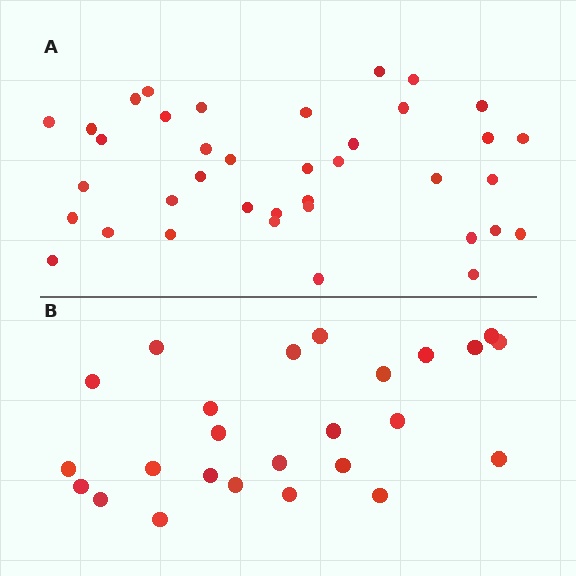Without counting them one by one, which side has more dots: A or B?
Region A (the top region) has more dots.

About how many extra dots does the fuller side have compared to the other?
Region A has approximately 15 more dots than region B.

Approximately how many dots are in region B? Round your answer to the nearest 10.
About 20 dots. (The exact count is 25, which rounds to 20.)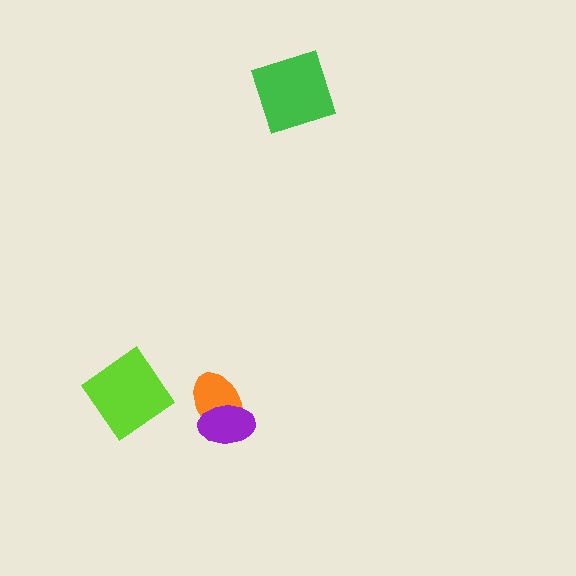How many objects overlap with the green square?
0 objects overlap with the green square.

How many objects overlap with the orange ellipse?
1 object overlaps with the orange ellipse.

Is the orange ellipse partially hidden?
Yes, it is partially covered by another shape.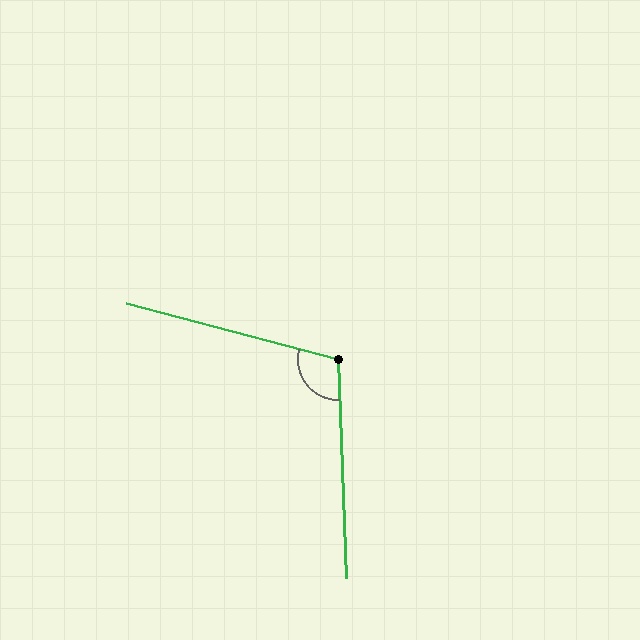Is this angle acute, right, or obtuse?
It is obtuse.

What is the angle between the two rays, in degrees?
Approximately 107 degrees.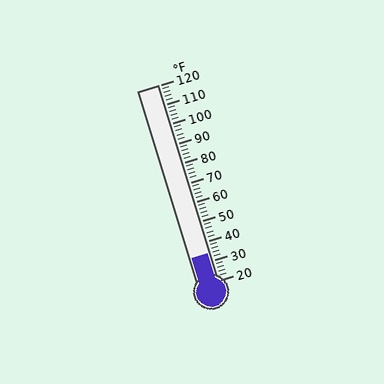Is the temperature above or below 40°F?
The temperature is below 40°F.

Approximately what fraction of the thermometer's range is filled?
The thermometer is filled to approximately 15% of its range.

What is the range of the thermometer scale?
The thermometer scale ranges from 20°F to 120°F.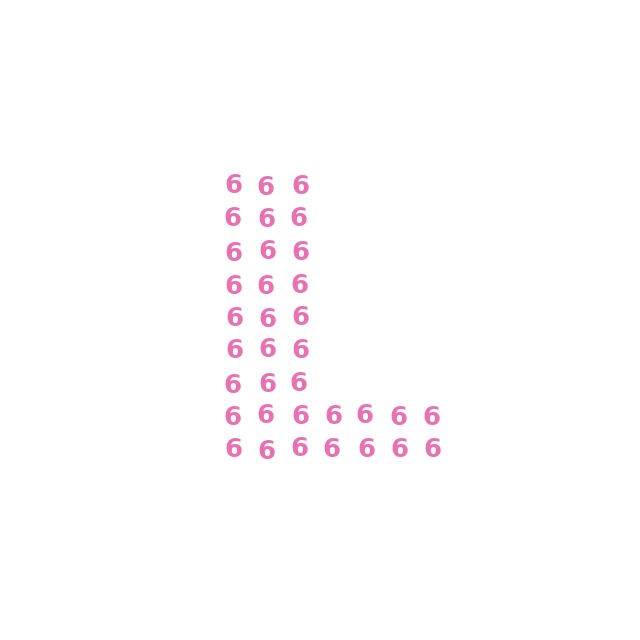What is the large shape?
The large shape is the letter L.